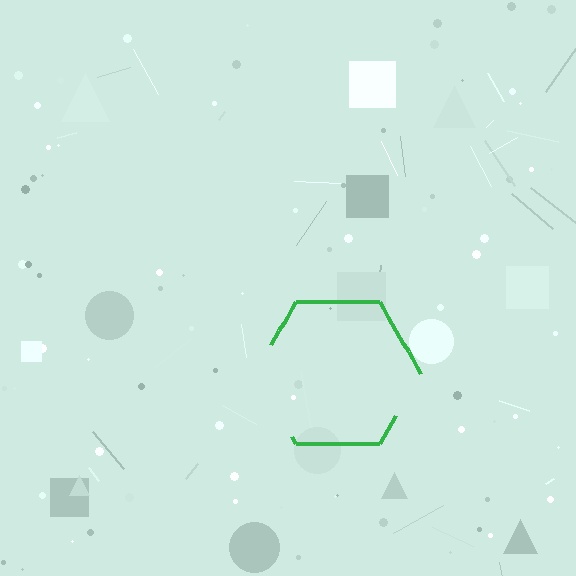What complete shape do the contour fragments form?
The contour fragments form a hexagon.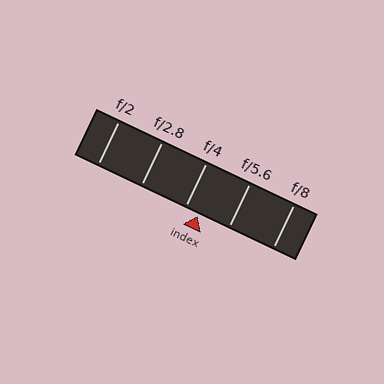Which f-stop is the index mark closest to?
The index mark is closest to f/4.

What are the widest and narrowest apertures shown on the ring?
The widest aperture shown is f/2 and the narrowest is f/8.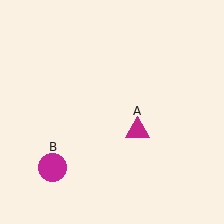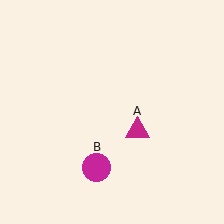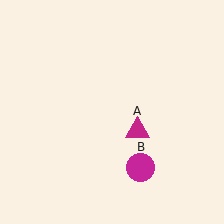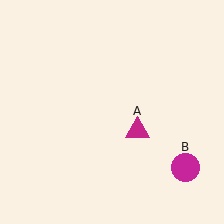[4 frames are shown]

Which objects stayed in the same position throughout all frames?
Magenta triangle (object A) remained stationary.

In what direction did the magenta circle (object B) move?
The magenta circle (object B) moved right.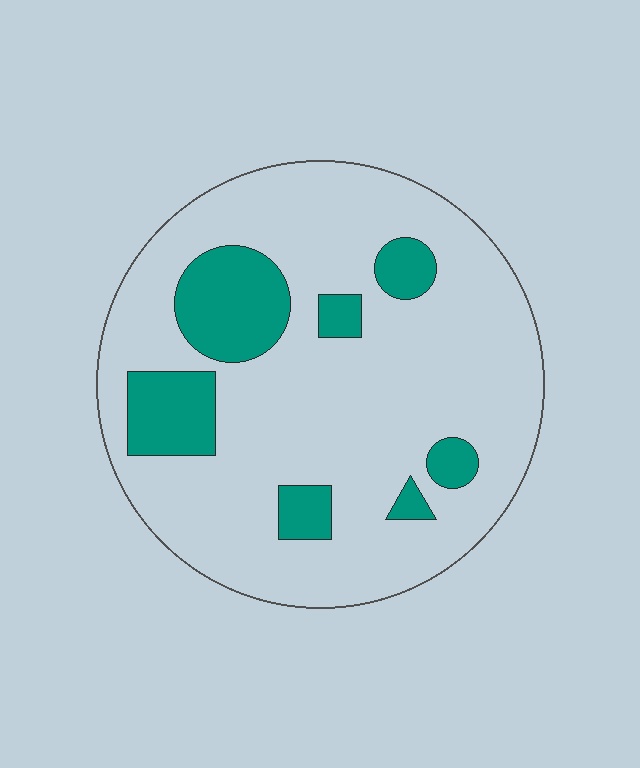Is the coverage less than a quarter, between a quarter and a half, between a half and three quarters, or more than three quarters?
Less than a quarter.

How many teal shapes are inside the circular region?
7.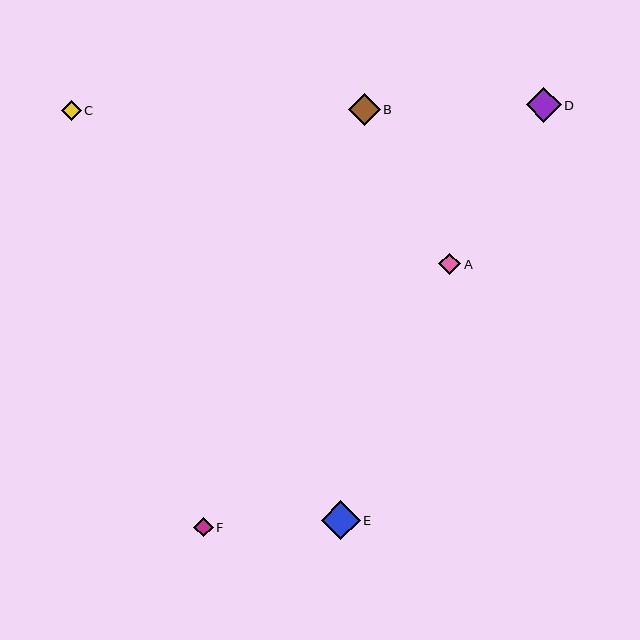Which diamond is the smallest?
Diamond F is the smallest with a size of approximately 19 pixels.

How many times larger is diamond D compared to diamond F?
Diamond D is approximately 1.8 times the size of diamond F.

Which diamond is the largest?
Diamond E is the largest with a size of approximately 38 pixels.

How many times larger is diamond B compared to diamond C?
Diamond B is approximately 1.6 times the size of diamond C.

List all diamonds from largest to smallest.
From largest to smallest: E, D, B, A, C, F.